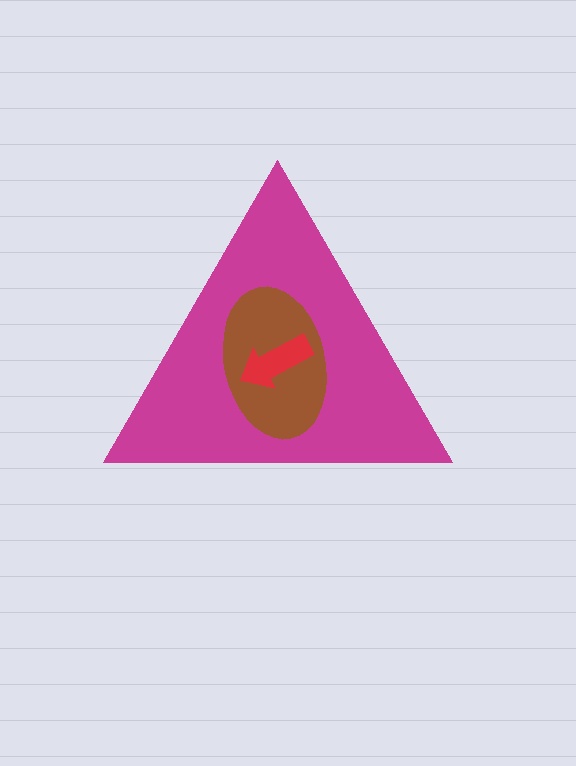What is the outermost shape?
The magenta triangle.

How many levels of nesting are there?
3.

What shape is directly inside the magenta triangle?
The brown ellipse.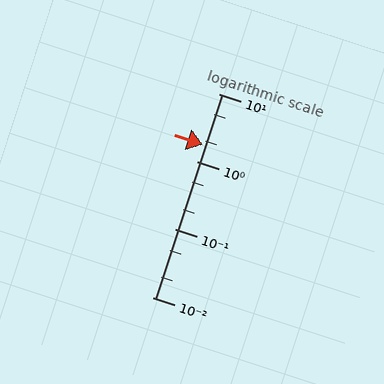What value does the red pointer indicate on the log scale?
The pointer indicates approximately 1.8.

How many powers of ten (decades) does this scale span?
The scale spans 3 decades, from 0.01 to 10.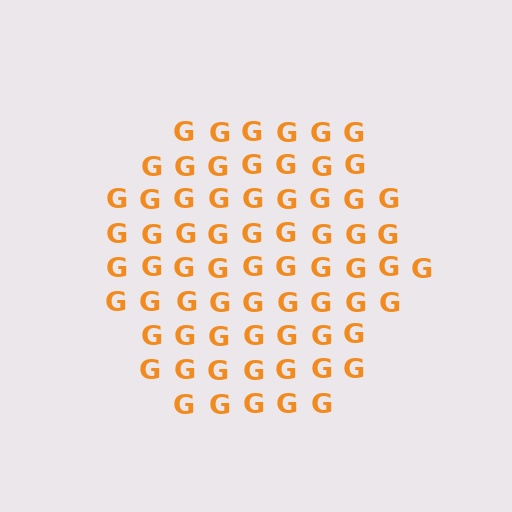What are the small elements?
The small elements are letter G's.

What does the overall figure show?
The overall figure shows a hexagon.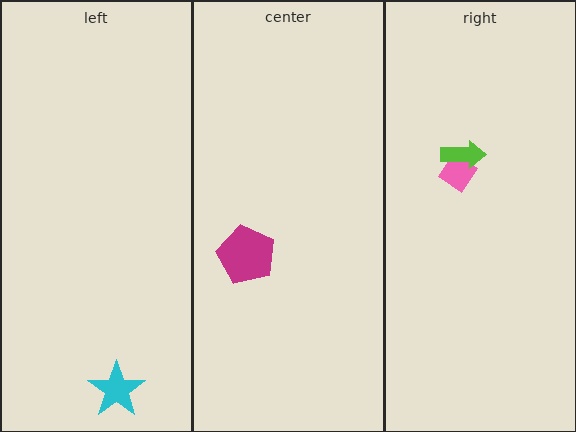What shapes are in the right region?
The pink diamond, the lime arrow.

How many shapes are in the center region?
1.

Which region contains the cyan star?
The left region.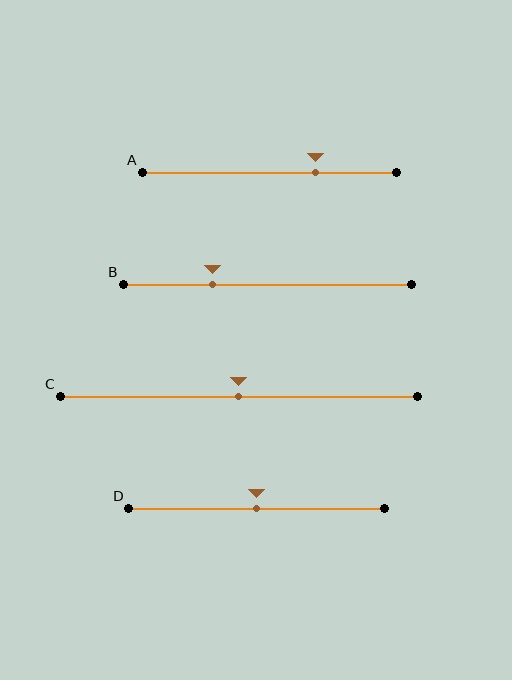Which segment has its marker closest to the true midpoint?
Segment C has its marker closest to the true midpoint.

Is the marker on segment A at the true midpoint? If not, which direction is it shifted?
No, the marker on segment A is shifted to the right by about 18% of the segment length.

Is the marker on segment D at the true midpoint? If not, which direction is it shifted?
Yes, the marker on segment D is at the true midpoint.